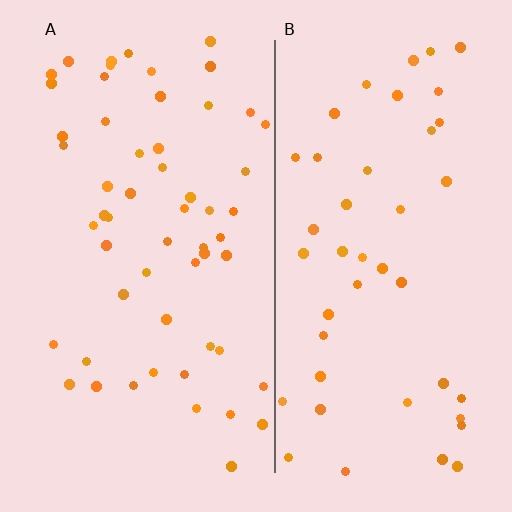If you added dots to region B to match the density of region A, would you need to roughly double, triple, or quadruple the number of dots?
Approximately double.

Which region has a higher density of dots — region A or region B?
A (the left).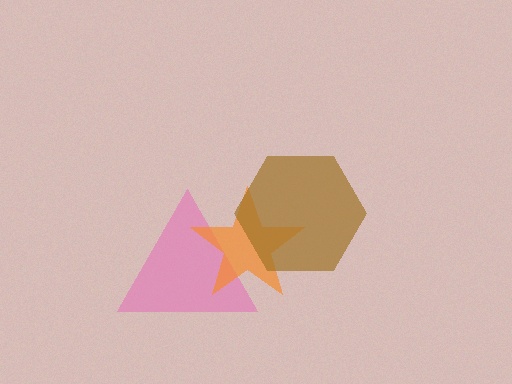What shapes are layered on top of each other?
The layered shapes are: a pink triangle, an orange star, a brown hexagon.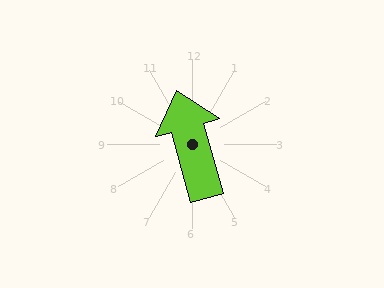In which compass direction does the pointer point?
North.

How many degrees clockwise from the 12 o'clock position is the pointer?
Approximately 344 degrees.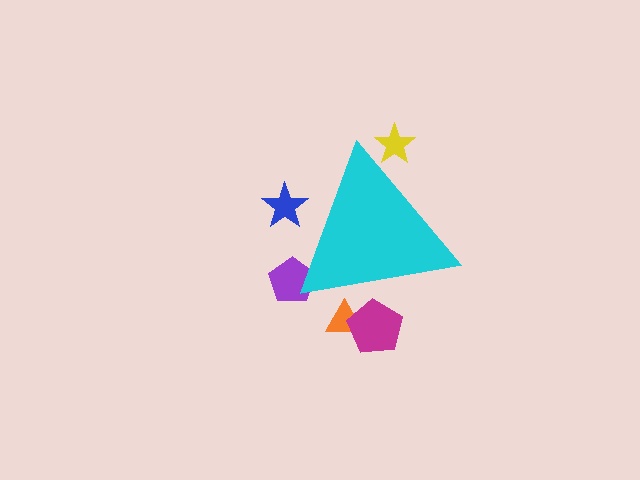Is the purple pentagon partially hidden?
Yes, the purple pentagon is partially hidden behind the cyan triangle.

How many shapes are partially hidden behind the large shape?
5 shapes are partially hidden.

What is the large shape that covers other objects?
A cyan triangle.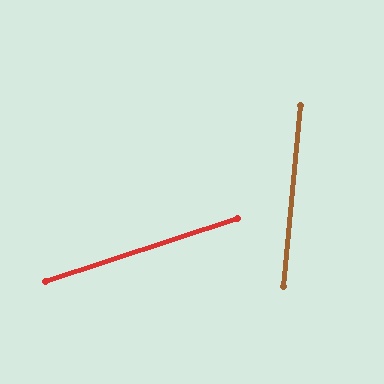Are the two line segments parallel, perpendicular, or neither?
Neither parallel nor perpendicular — they differ by about 67°.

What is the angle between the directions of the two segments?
Approximately 67 degrees.